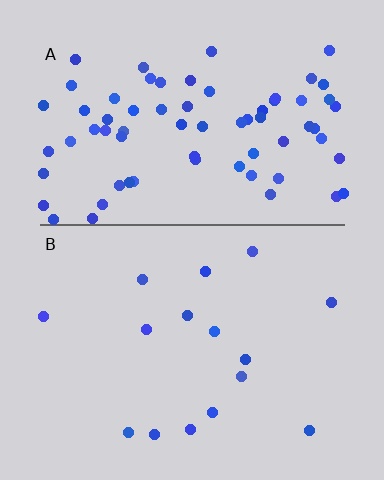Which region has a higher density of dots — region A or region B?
A (the top).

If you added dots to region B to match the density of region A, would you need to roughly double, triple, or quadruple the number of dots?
Approximately quadruple.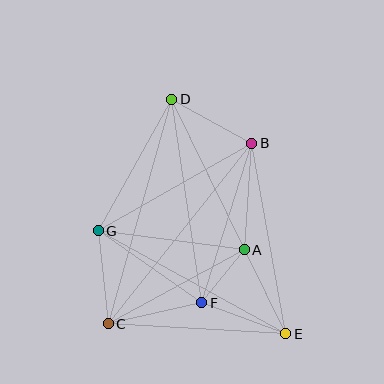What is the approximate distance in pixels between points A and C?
The distance between A and C is approximately 155 pixels.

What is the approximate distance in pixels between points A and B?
The distance between A and B is approximately 107 pixels.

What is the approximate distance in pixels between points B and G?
The distance between B and G is approximately 176 pixels.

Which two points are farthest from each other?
Points D and E are farthest from each other.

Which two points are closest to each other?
Points A and F are closest to each other.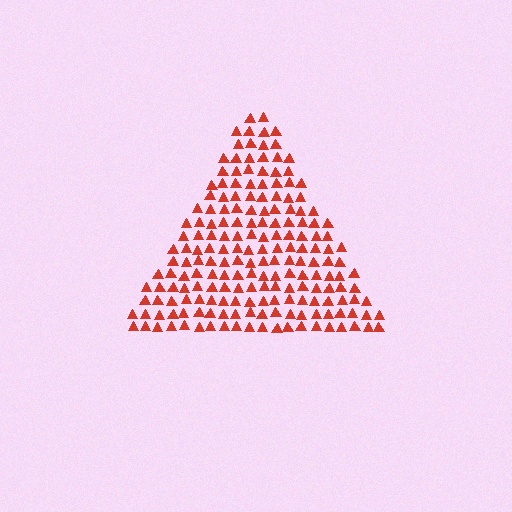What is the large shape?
The large shape is a triangle.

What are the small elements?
The small elements are triangles.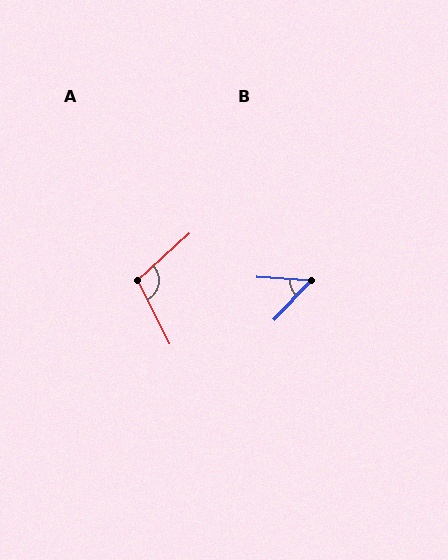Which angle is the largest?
A, at approximately 106 degrees.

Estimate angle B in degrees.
Approximately 50 degrees.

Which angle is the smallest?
B, at approximately 50 degrees.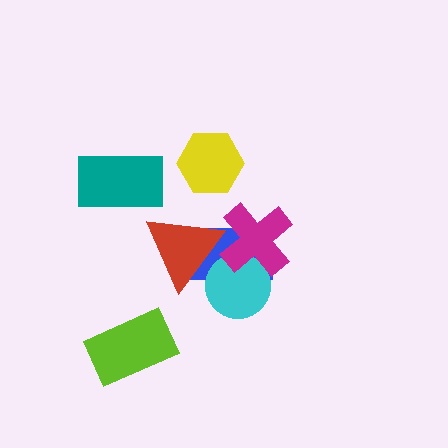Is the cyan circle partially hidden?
Yes, it is partially covered by another shape.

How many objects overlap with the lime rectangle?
0 objects overlap with the lime rectangle.